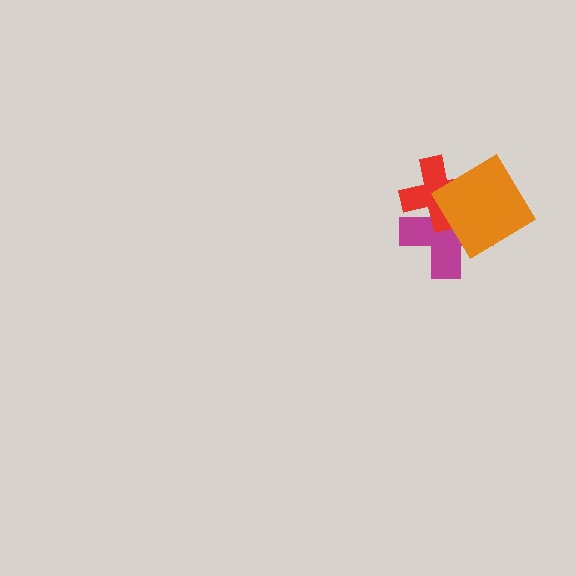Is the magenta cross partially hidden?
Yes, it is partially covered by another shape.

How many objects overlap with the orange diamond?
2 objects overlap with the orange diamond.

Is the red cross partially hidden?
Yes, it is partially covered by another shape.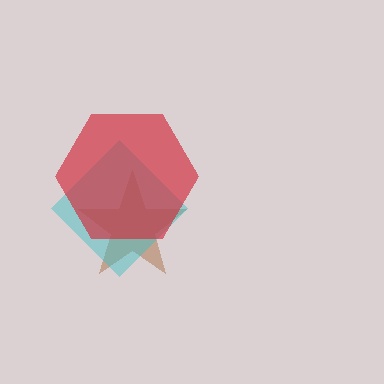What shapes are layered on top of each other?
The layered shapes are: a brown star, a cyan diamond, a red hexagon.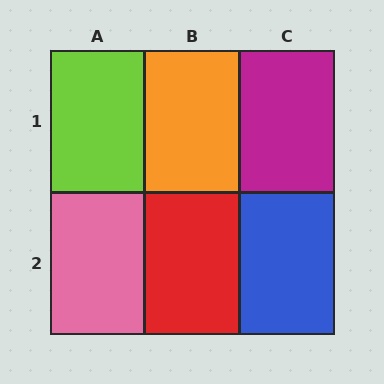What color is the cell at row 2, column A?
Pink.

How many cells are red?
1 cell is red.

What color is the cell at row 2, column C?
Blue.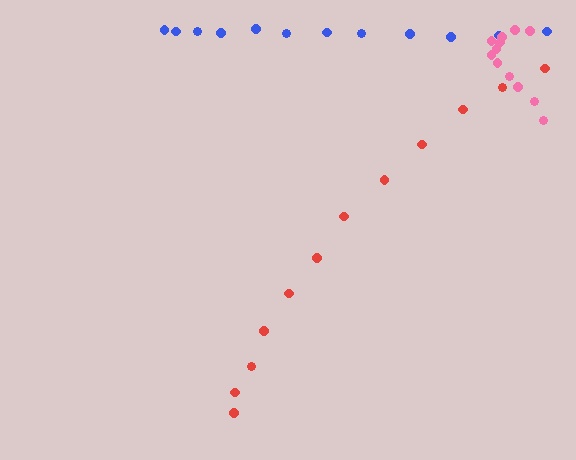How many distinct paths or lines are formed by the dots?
There are 3 distinct paths.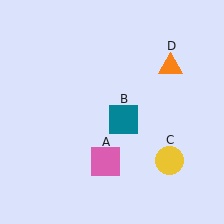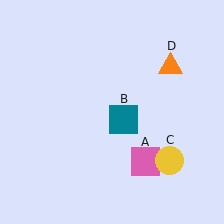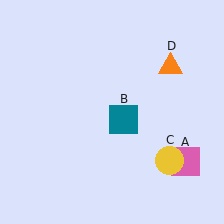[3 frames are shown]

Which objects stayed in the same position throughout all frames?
Teal square (object B) and yellow circle (object C) and orange triangle (object D) remained stationary.